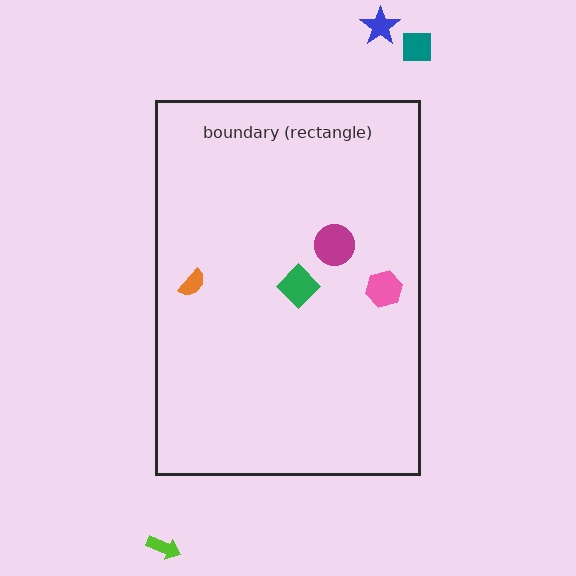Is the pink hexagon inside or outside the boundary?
Inside.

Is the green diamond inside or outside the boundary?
Inside.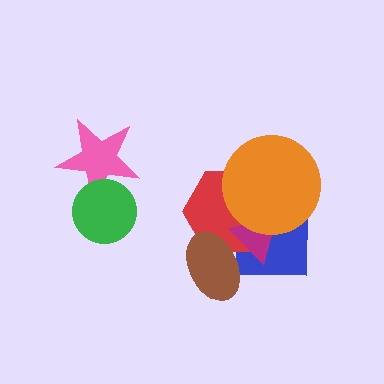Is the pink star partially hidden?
Yes, it is partially covered by another shape.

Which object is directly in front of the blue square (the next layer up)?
The red hexagon is directly in front of the blue square.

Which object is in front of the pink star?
The green circle is in front of the pink star.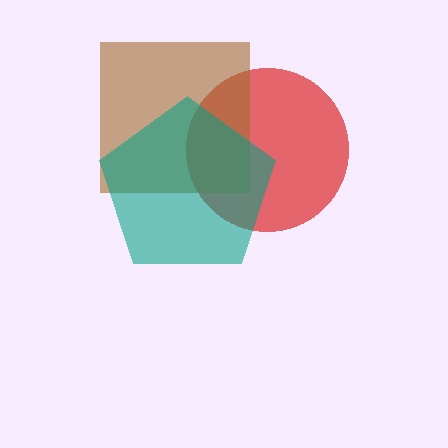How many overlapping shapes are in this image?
There are 3 overlapping shapes in the image.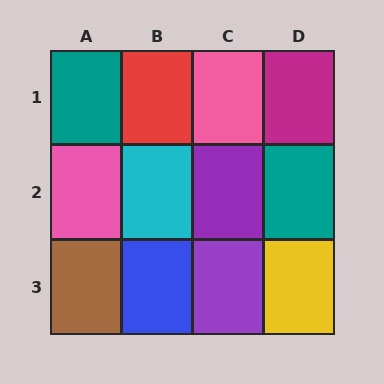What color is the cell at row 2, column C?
Purple.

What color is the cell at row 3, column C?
Purple.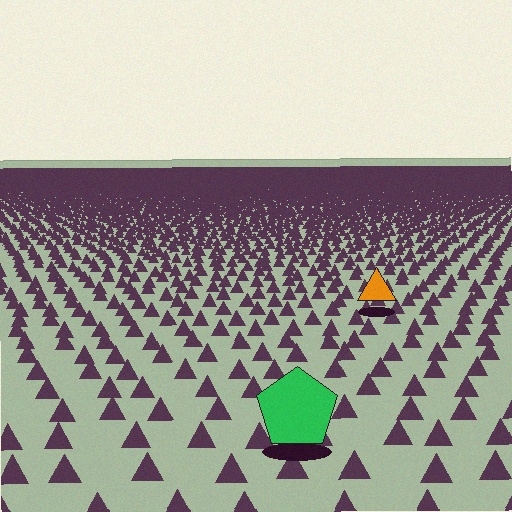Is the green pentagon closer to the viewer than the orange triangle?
Yes. The green pentagon is closer — you can tell from the texture gradient: the ground texture is coarser near it.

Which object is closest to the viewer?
The green pentagon is closest. The texture marks near it are larger and more spread out.